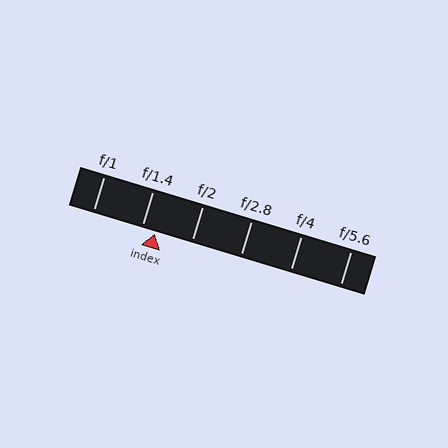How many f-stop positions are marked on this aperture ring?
There are 6 f-stop positions marked.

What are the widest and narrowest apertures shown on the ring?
The widest aperture shown is f/1 and the narrowest is f/5.6.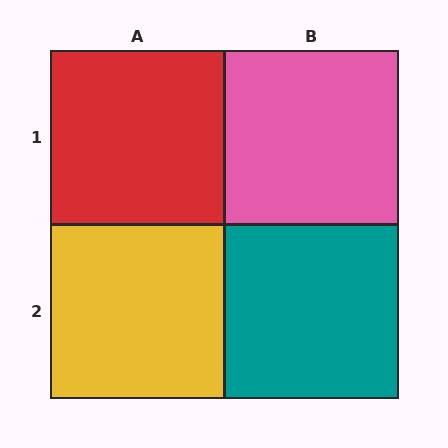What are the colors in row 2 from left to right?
Yellow, teal.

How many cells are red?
1 cell is red.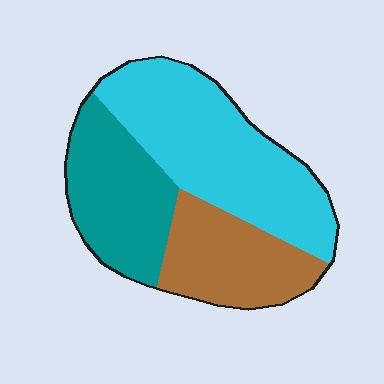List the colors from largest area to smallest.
From largest to smallest: cyan, teal, brown.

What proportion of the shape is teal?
Teal takes up about one quarter (1/4) of the shape.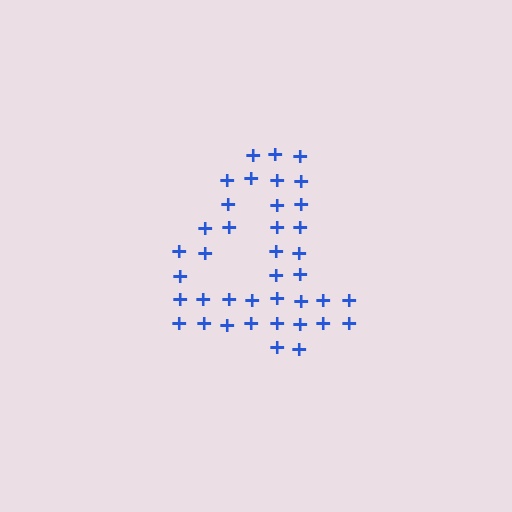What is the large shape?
The large shape is the digit 4.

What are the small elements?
The small elements are plus signs.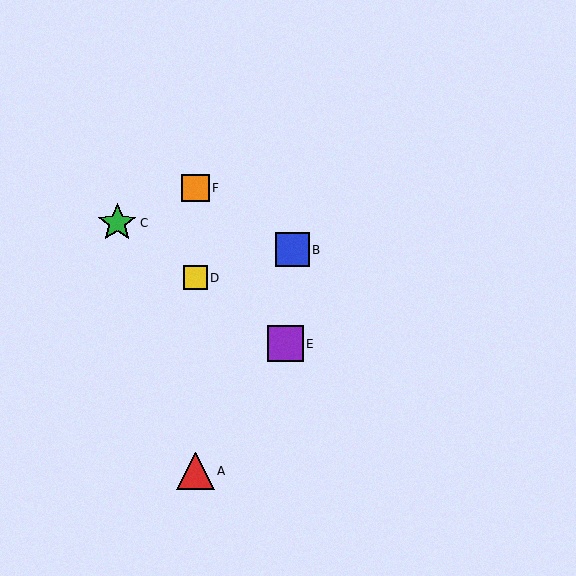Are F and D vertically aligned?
Yes, both are at x≈195.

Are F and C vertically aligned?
No, F is at x≈195 and C is at x≈117.